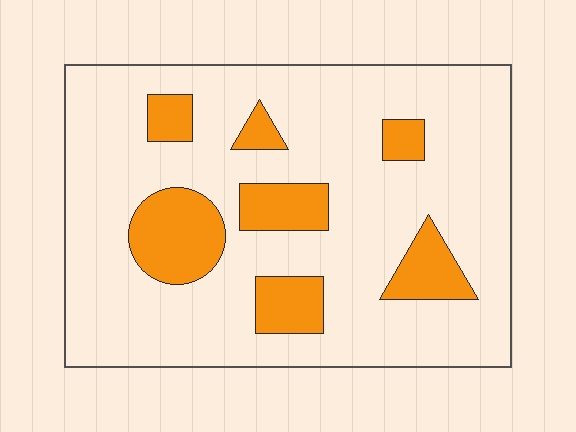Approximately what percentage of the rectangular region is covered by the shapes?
Approximately 20%.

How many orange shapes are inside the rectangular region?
7.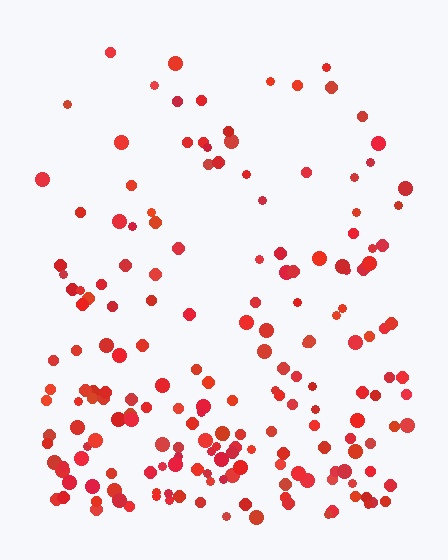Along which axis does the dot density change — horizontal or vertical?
Vertical.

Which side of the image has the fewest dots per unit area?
The top.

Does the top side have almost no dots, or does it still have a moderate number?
Still a moderate number, just noticeably fewer than the bottom.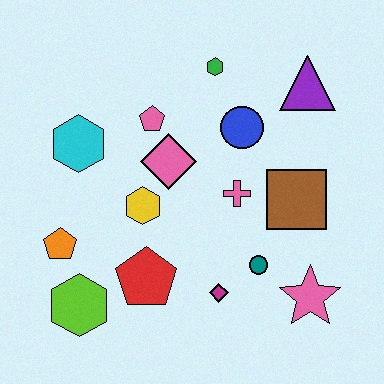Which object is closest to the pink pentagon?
The pink diamond is closest to the pink pentagon.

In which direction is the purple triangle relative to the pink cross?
The purple triangle is above the pink cross.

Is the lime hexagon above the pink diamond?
No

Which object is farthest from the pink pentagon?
The pink star is farthest from the pink pentagon.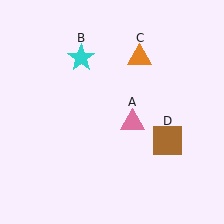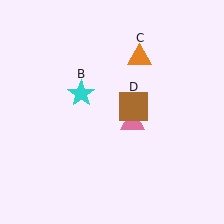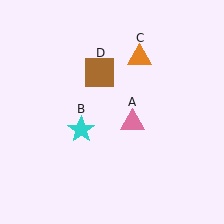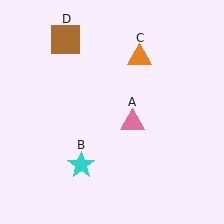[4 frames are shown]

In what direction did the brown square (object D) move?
The brown square (object D) moved up and to the left.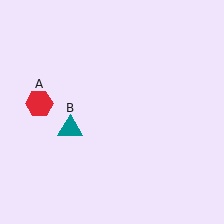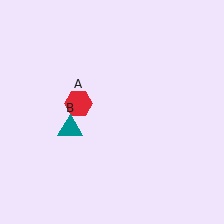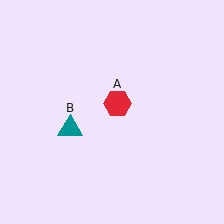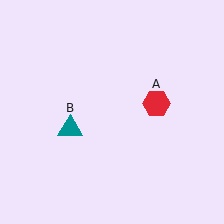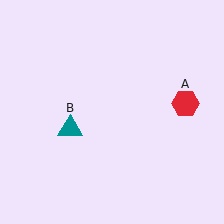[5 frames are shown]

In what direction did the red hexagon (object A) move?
The red hexagon (object A) moved right.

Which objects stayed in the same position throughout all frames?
Teal triangle (object B) remained stationary.